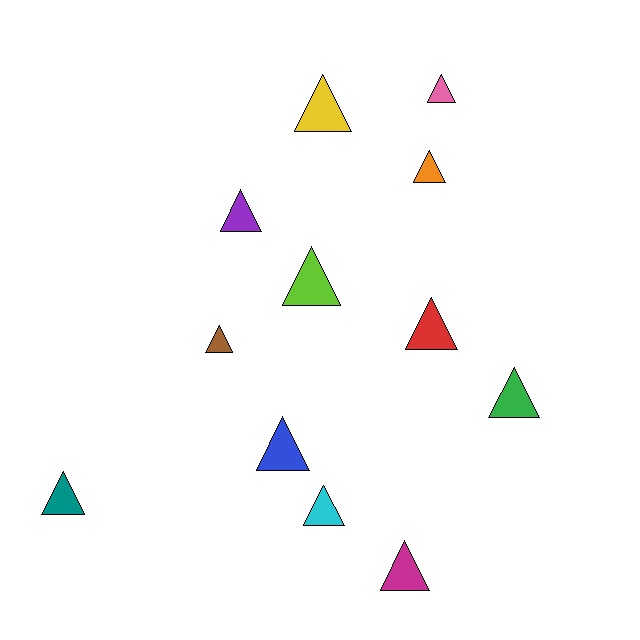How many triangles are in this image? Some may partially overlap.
There are 12 triangles.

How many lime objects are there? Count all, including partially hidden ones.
There is 1 lime object.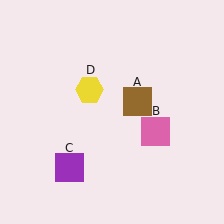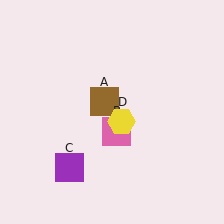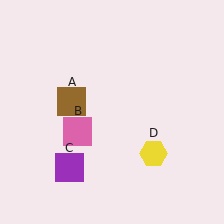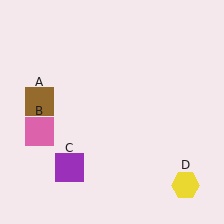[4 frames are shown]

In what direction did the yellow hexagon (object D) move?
The yellow hexagon (object D) moved down and to the right.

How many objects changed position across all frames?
3 objects changed position: brown square (object A), pink square (object B), yellow hexagon (object D).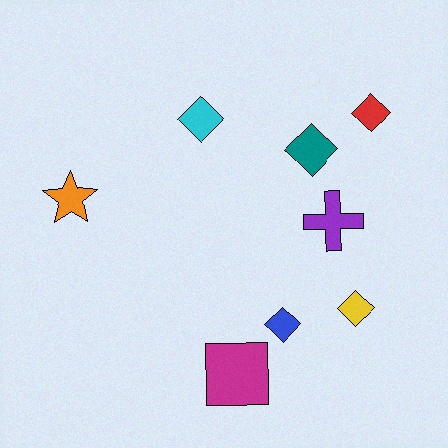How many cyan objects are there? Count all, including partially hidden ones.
There is 1 cyan object.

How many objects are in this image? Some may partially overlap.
There are 8 objects.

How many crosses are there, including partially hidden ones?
There is 1 cross.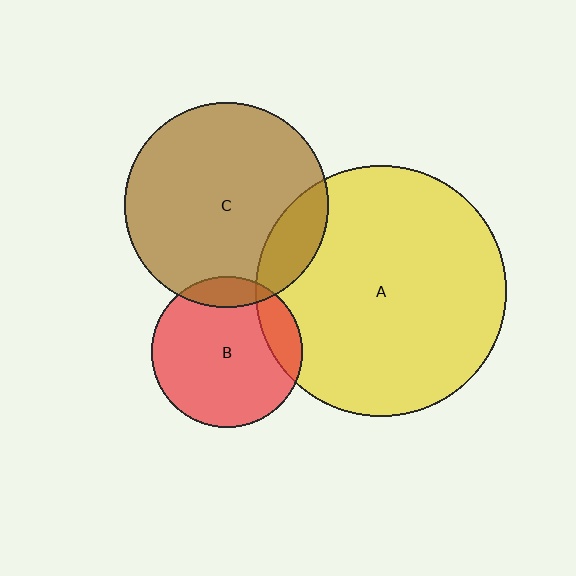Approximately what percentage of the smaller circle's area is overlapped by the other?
Approximately 15%.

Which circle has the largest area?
Circle A (yellow).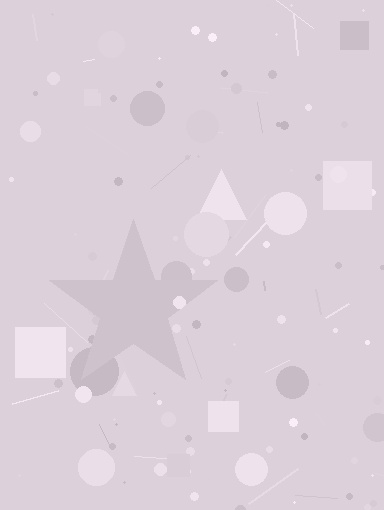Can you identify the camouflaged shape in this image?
The camouflaged shape is a star.